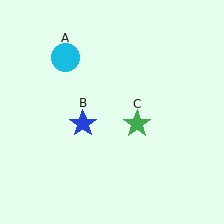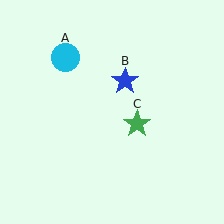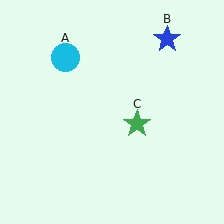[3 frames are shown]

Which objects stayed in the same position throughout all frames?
Cyan circle (object A) and green star (object C) remained stationary.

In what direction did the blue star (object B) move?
The blue star (object B) moved up and to the right.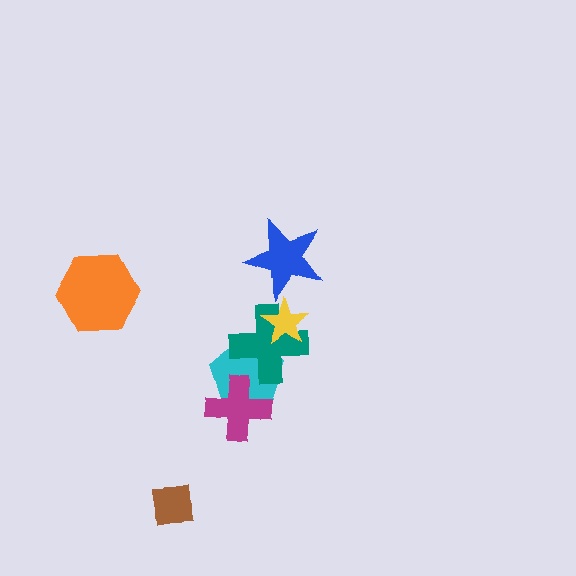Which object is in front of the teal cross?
The yellow star is in front of the teal cross.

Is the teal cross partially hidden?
Yes, it is partially covered by another shape.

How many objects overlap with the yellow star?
1 object overlaps with the yellow star.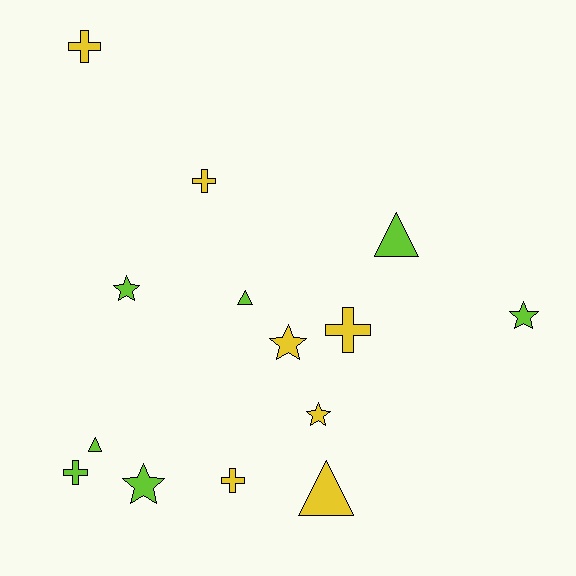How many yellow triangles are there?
There is 1 yellow triangle.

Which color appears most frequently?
Yellow, with 7 objects.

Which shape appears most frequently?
Star, with 5 objects.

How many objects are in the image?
There are 14 objects.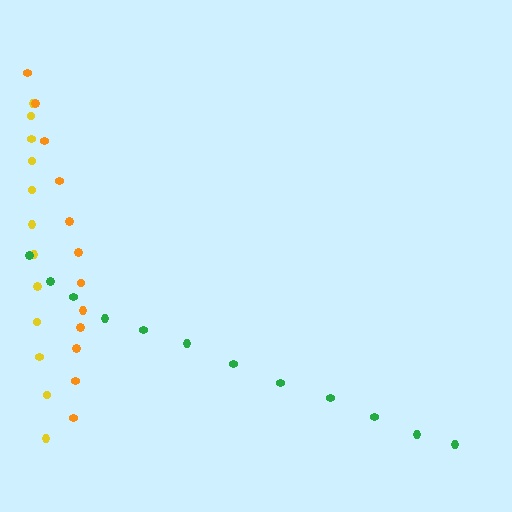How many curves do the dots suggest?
There are 3 distinct paths.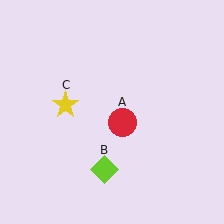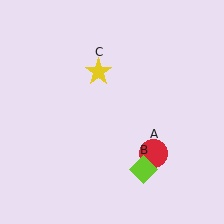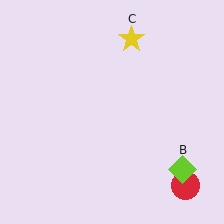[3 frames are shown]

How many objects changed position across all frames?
3 objects changed position: red circle (object A), lime diamond (object B), yellow star (object C).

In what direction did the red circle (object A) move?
The red circle (object A) moved down and to the right.